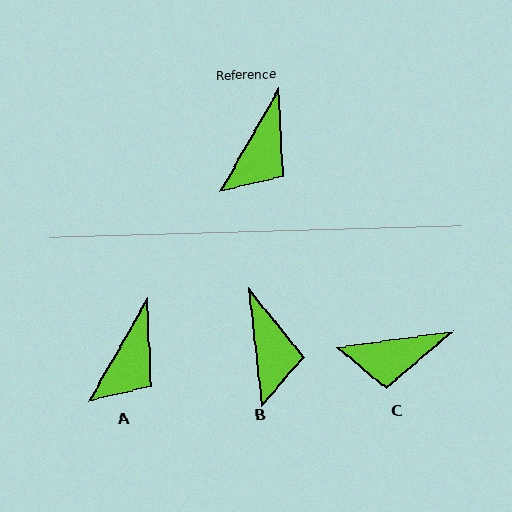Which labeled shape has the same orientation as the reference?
A.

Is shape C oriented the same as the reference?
No, it is off by about 53 degrees.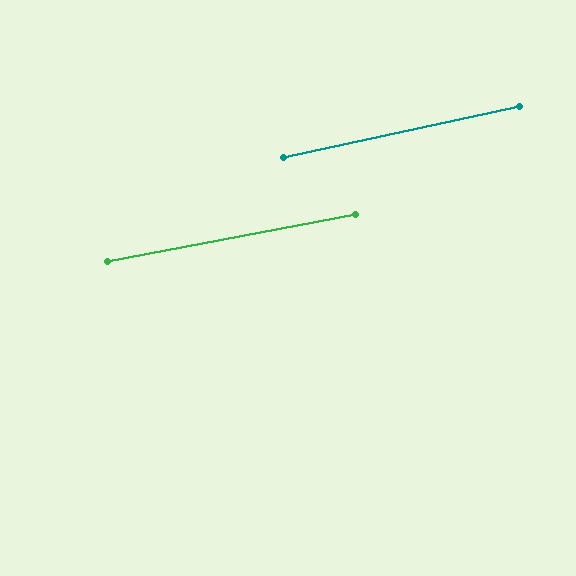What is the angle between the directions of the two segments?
Approximately 2 degrees.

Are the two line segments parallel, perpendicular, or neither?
Parallel — their directions differ by only 1.6°.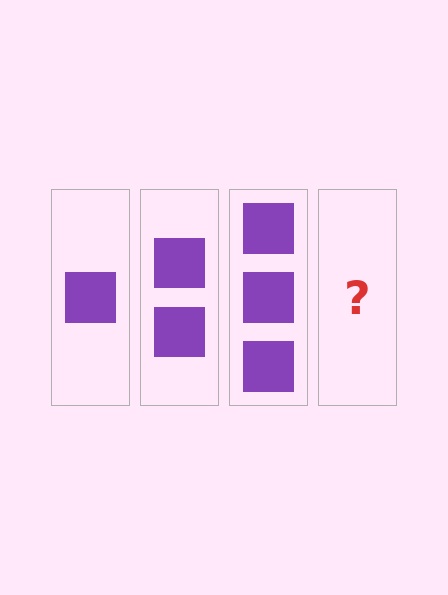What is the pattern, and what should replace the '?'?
The pattern is that each step adds one more square. The '?' should be 4 squares.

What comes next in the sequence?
The next element should be 4 squares.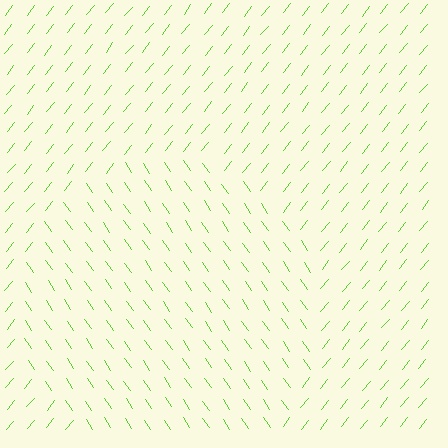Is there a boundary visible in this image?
Yes, there is a texture boundary formed by a change in line orientation.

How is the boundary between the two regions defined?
The boundary is defined purely by a change in line orientation (approximately 73 degrees difference). All lines are the same color and thickness.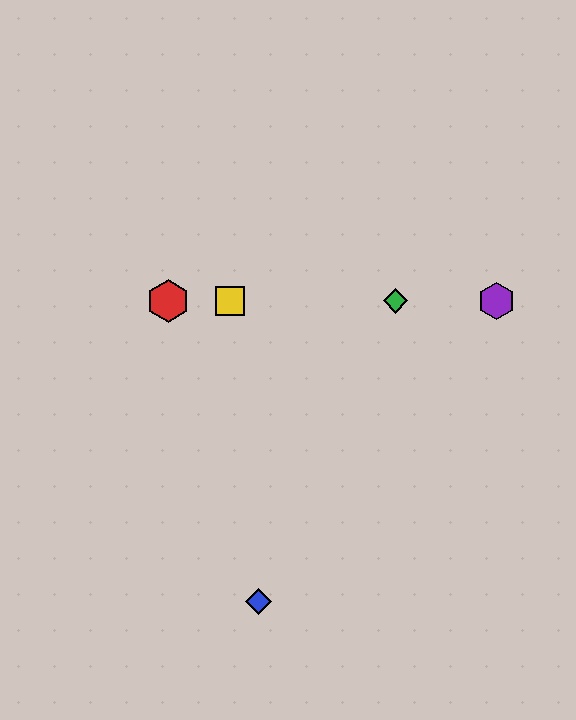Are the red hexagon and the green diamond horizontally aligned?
Yes, both are at y≈301.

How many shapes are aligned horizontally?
4 shapes (the red hexagon, the green diamond, the yellow square, the purple hexagon) are aligned horizontally.